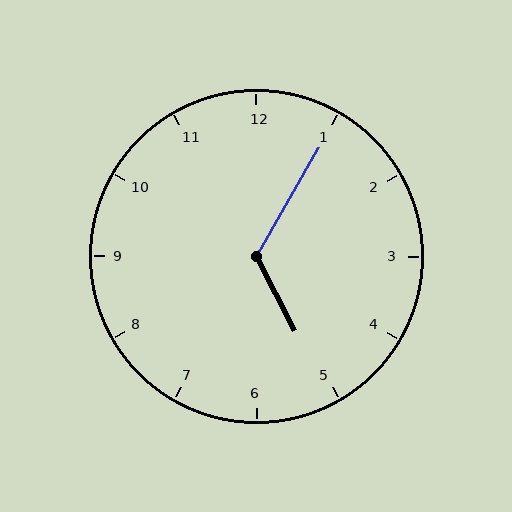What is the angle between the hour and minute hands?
Approximately 122 degrees.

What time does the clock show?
5:05.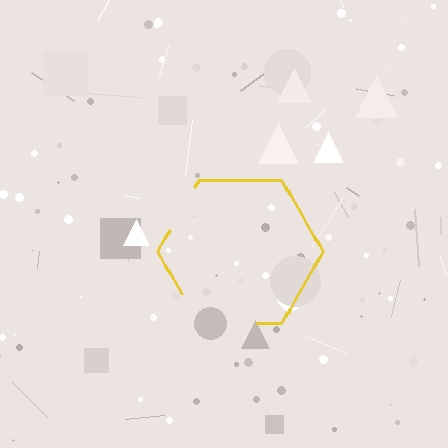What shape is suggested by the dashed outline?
The dashed outline suggests a hexagon.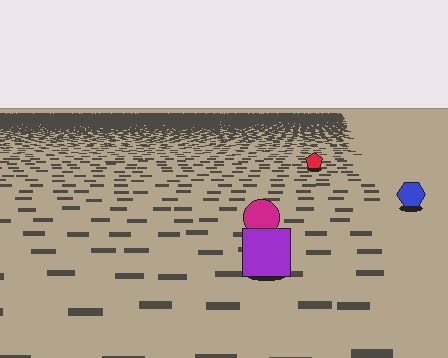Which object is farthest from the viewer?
The red pentagon is farthest from the viewer. It appears smaller and the ground texture around it is denser.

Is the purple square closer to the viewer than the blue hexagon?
Yes. The purple square is closer — you can tell from the texture gradient: the ground texture is coarser near it.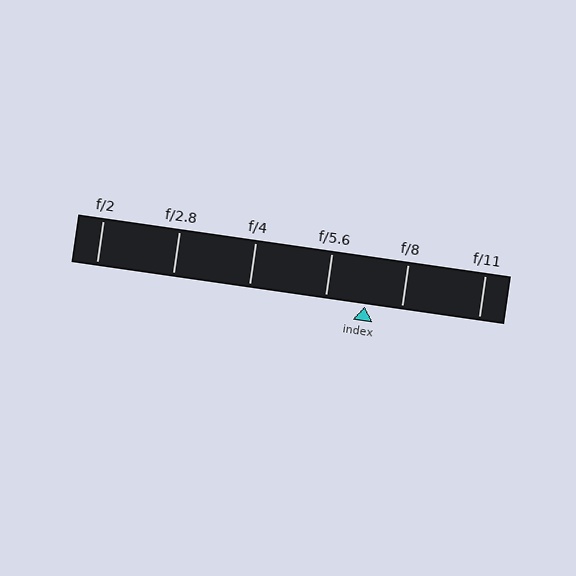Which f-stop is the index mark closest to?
The index mark is closest to f/8.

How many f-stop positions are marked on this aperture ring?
There are 6 f-stop positions marked.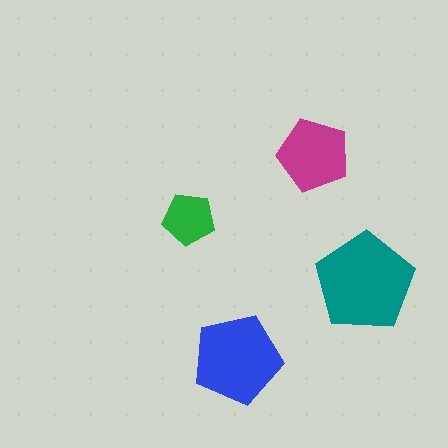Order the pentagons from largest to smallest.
the teal one, the blue one, the magenta one, the green one.